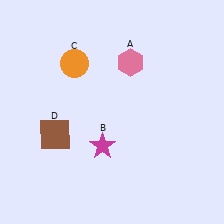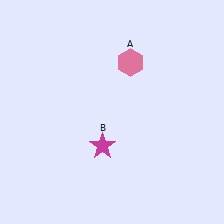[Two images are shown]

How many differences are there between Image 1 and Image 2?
There are 2 differences between the two images.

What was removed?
The orange circle (C), the brown square (D) were removed in Image 2.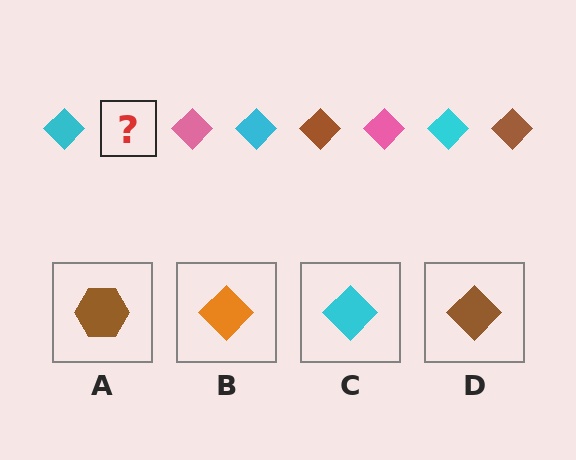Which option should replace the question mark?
Option D.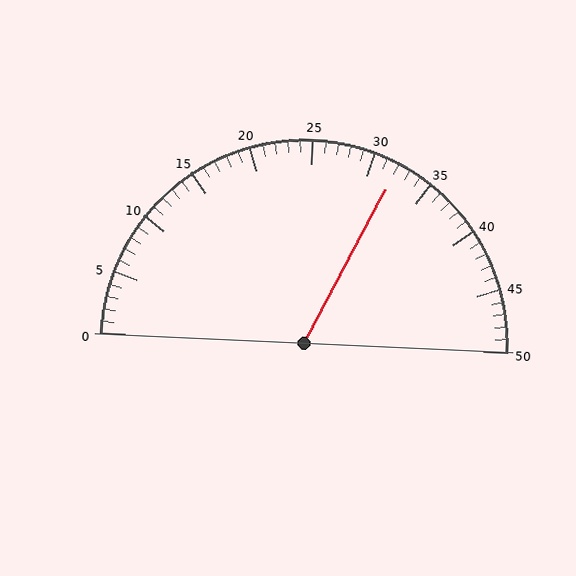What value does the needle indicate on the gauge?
The needle indicates approximately 32.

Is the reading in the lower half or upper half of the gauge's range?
The reading is in the upper half of the range (0 to 50).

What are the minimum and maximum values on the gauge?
The gauge ranges from 0 to 50.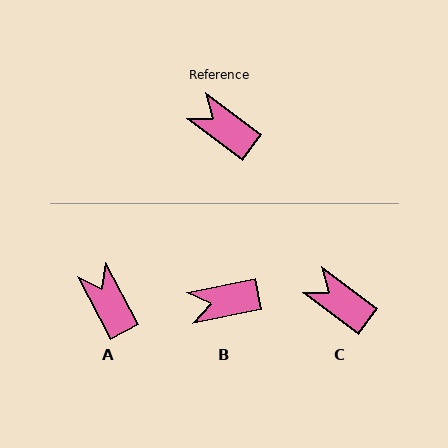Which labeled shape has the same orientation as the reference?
C.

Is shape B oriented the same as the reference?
No, it is off by about 48 degrees.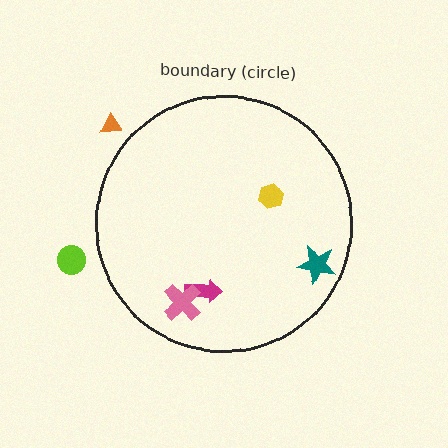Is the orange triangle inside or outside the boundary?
Outside.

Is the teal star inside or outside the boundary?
Inside.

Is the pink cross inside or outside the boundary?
Inside.